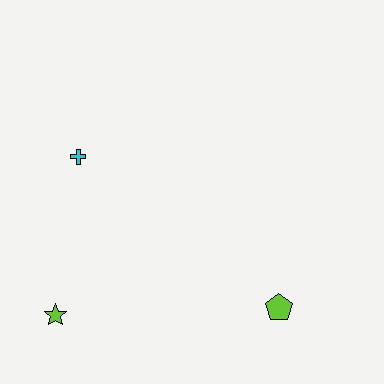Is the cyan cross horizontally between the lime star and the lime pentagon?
Yes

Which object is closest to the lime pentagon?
The lime star is closest to the lime pentagon.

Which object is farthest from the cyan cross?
The lime pentagon is farthest from the cyan cross.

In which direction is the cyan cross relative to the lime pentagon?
The cyan cross is to the left of the lime pentagon.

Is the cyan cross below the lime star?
No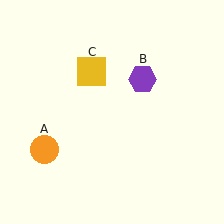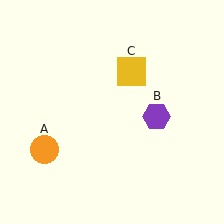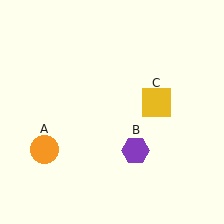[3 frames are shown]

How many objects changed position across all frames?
2 objects changed position: purple hexagon (object B), yellow square (object C).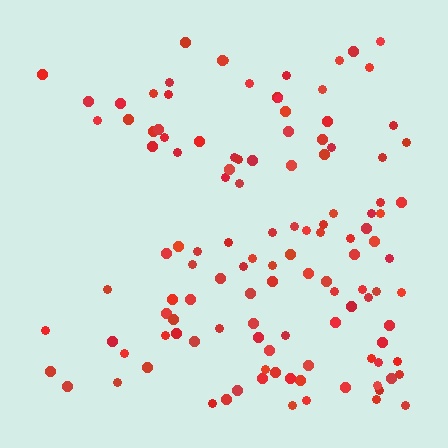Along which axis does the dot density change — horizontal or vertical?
Horizontal.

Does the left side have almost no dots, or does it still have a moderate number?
Still a moderate number, just noticeably fewer than the right.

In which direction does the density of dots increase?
From left to right, with the right side densest.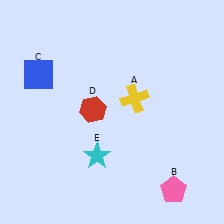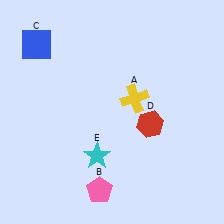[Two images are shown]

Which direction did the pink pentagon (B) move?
The pink pentagon (B) moved left.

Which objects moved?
The objects that moved are: the pink pentagon (B), the blue square (C), the red hexagon (D).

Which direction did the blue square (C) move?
The blue square (C) moved up.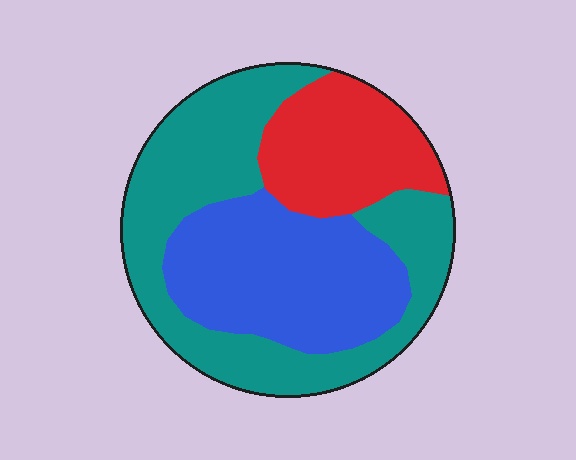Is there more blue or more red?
Blue.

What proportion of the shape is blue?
Blue covers 33% of the shape.